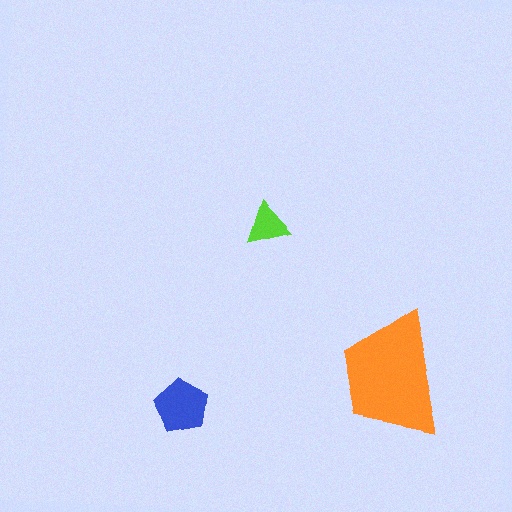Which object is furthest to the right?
The orange trapezoid is rightmost.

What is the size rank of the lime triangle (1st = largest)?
3rd.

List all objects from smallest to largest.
The lime triangle, the blue pentagon, the orange trapezoid.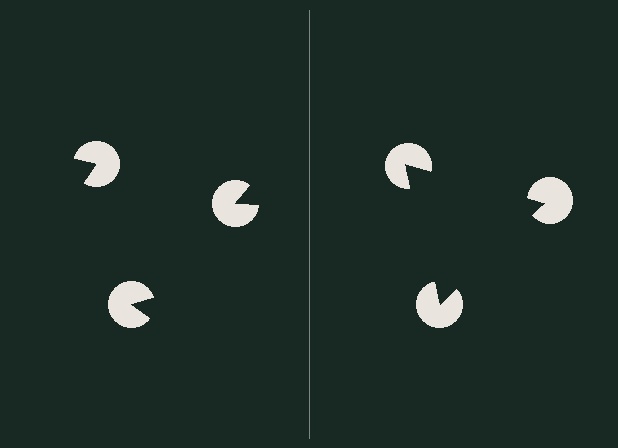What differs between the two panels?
The pac-man discs are positioned identically on both sides; only the wedge orientations differ. On the right they align to a triangle; on the left they are misaligned.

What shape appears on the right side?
An illusory triangle.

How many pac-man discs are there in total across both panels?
6 — 3 on each side.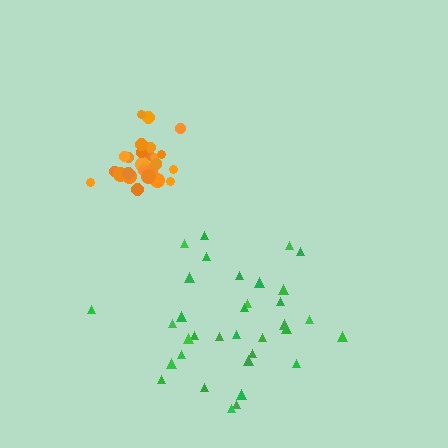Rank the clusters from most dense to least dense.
orange, green.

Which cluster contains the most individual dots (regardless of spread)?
Green (34).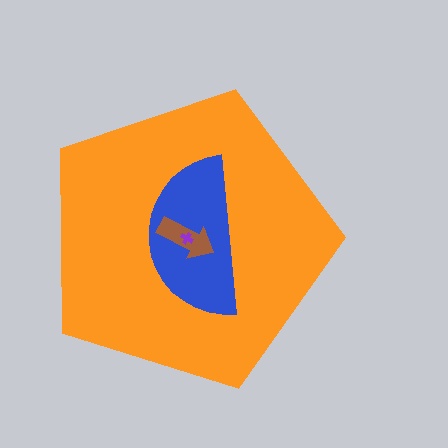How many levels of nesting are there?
4.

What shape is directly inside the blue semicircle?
The brown arrow.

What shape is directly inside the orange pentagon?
The blue semicircle.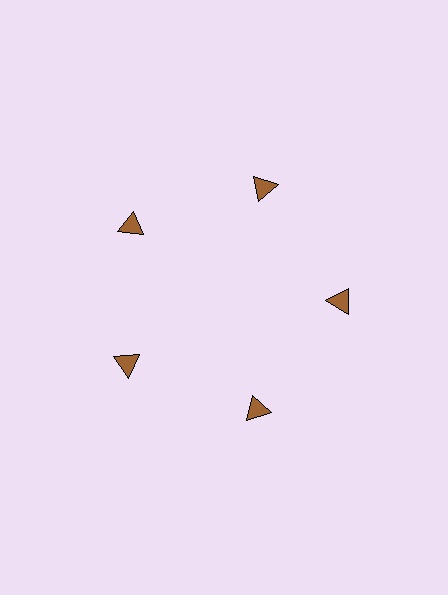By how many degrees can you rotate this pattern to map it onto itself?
The pattern maps onto itself every 72 degrees of rotation.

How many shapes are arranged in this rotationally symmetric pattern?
There are 5 shapes, arranged in 5 groups of 1.